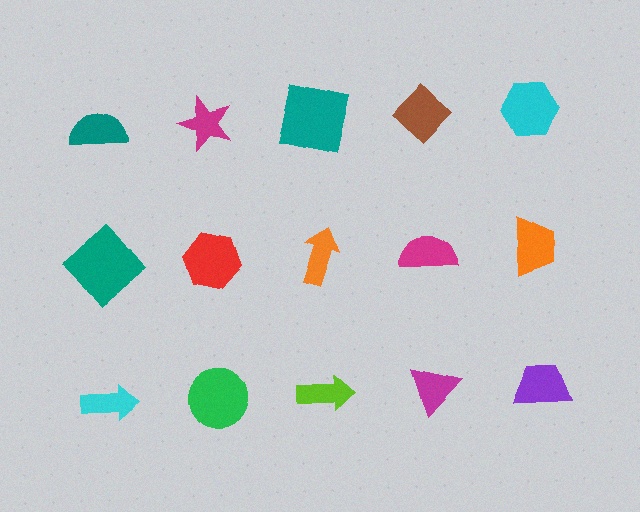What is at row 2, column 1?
A teal diamond.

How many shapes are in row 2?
5 shapes.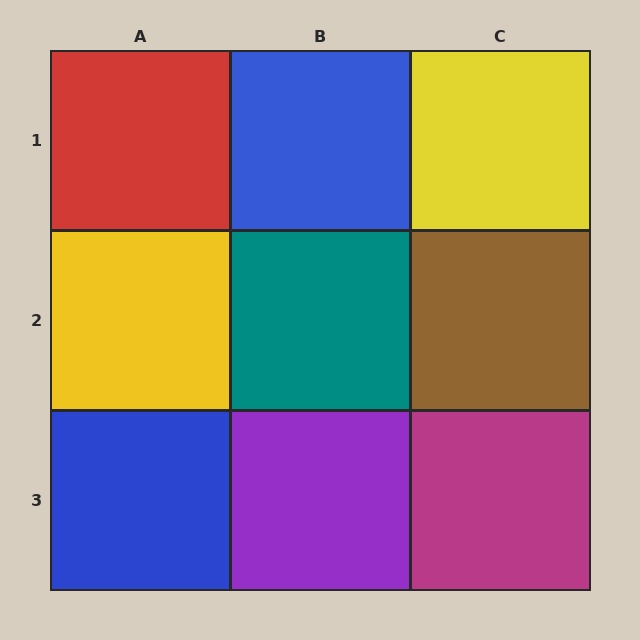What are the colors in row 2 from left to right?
Yellow, teal, brown.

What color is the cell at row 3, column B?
Purple.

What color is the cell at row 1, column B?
Blue.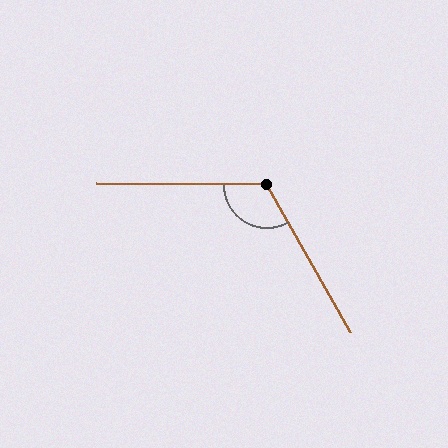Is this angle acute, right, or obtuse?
It is obtuse.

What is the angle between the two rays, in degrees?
Approximately 120 degrees.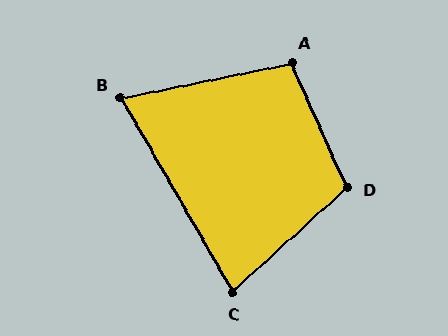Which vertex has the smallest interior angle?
B, at approximately 72 degrees.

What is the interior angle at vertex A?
Approximately 102 degrees (obtuse).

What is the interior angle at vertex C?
Approximately 78 degrees (acute).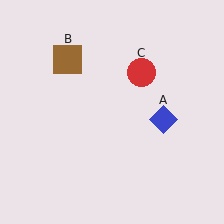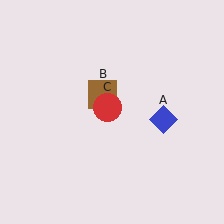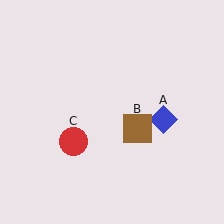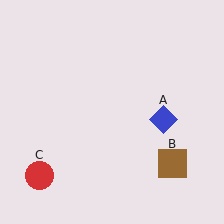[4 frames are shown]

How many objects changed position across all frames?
2 objects changed position: brown square (object B), red circle (object C).